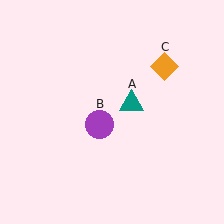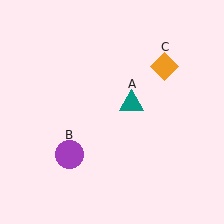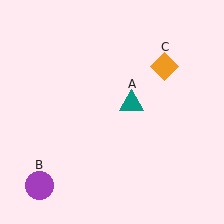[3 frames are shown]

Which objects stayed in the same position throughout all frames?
Teal triangle (object A) and orange diamond (object C) remained stationary.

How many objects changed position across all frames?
1 object changed position: purple circle (object B).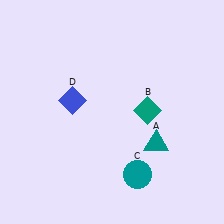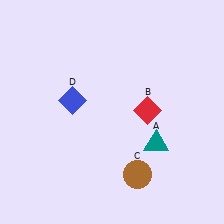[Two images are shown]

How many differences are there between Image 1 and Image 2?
There are 2 differences between the two images.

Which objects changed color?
B changed from teal to red. C changed from teal to brown.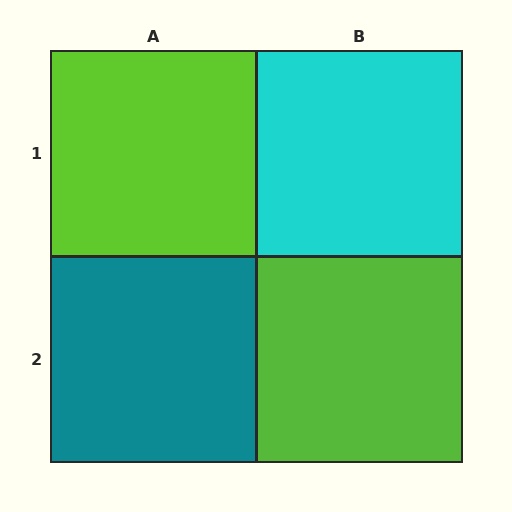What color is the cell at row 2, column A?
Teal.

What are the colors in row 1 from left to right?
Lime, cyan.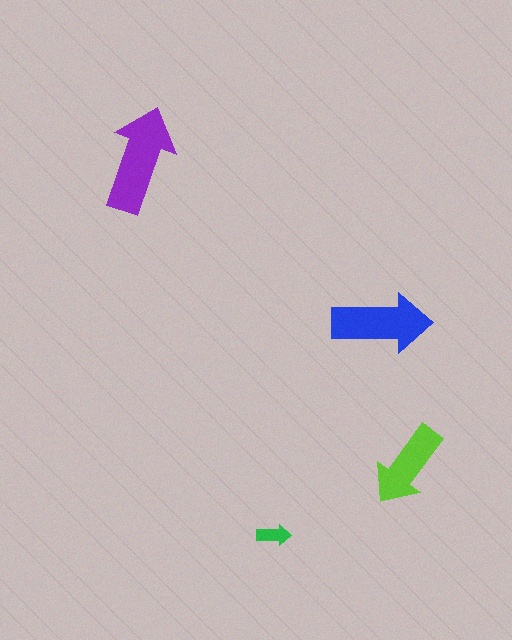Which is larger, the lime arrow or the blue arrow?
The blue one.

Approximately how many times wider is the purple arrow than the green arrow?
About 3 times wider.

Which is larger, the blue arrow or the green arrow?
The blue one.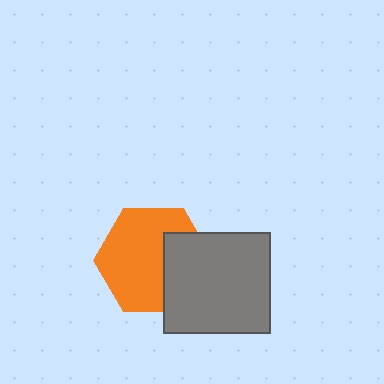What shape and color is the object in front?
The object in front is a gray rectangle.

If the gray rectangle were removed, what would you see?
You would see the complete orange hexagon.